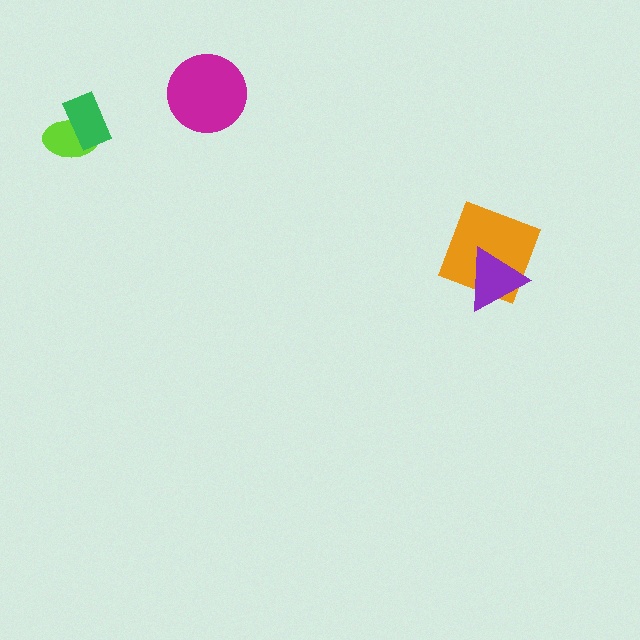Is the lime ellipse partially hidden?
Yes, it is partially covered by another shape.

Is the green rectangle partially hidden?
No, no other shape covers it.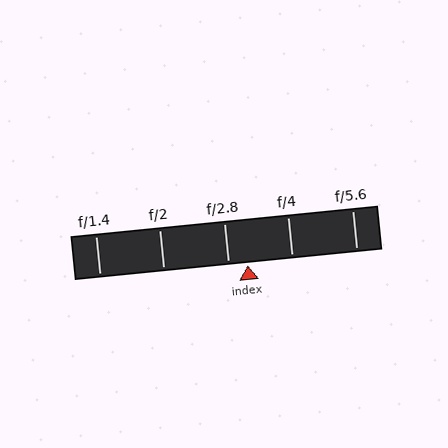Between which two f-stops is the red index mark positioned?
The index mark is between f/2.8 and f/4.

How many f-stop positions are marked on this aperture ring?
There are 5 f-stop positions marked.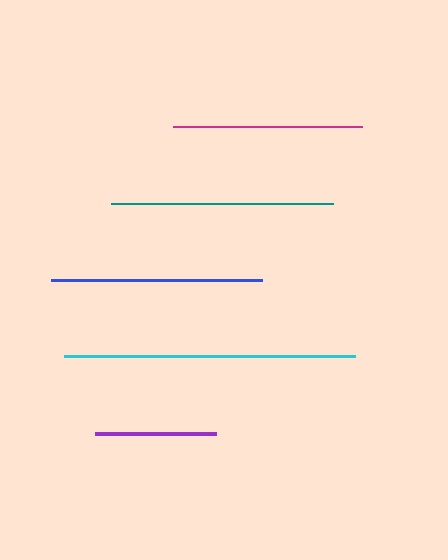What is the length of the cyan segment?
The cyan segment is approximately 291 pixels long.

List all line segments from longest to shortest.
From longest to shortest: cyan, teal, blue, magenta, purple.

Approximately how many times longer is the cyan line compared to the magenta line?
The cyan line is approximately 1.5 times the length of the magenta line.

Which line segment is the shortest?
The purple line is the shortest at approximately 121 pixels.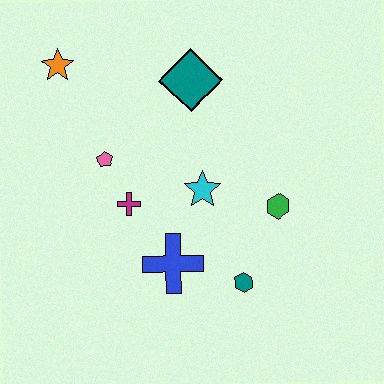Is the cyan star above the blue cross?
Yes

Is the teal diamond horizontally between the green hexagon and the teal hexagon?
No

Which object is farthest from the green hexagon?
The orange star is farthest from the green hexagon.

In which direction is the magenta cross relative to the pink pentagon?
The magenta cross is below the pink pentagon.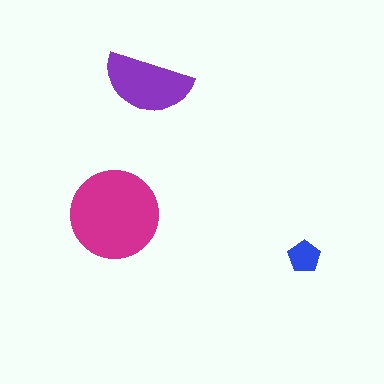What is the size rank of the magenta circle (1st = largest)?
1st.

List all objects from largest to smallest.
The magenta circle, the purple semicircle, the blue pentagon.